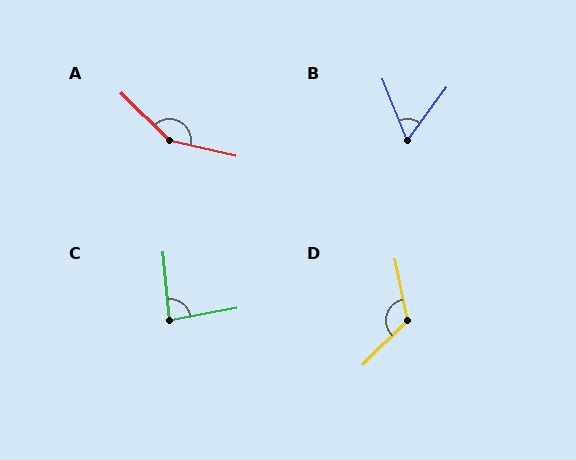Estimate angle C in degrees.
Approximately 85 degrees.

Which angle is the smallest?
B, at approximately 58 degrees.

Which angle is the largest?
A, at approximately 148 degrees.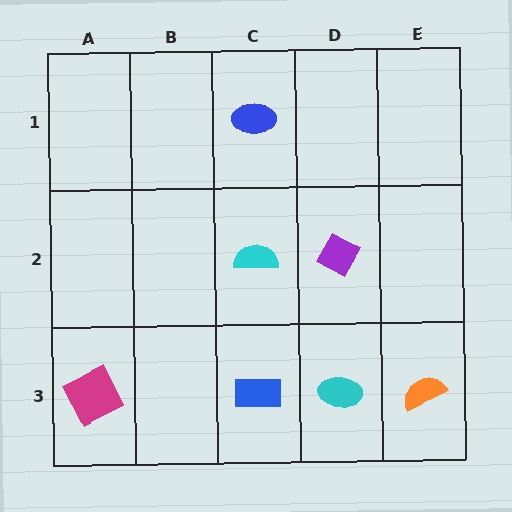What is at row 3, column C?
A blue rectangle.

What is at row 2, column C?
A cyan semicircle.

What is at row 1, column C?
A blue ellipse.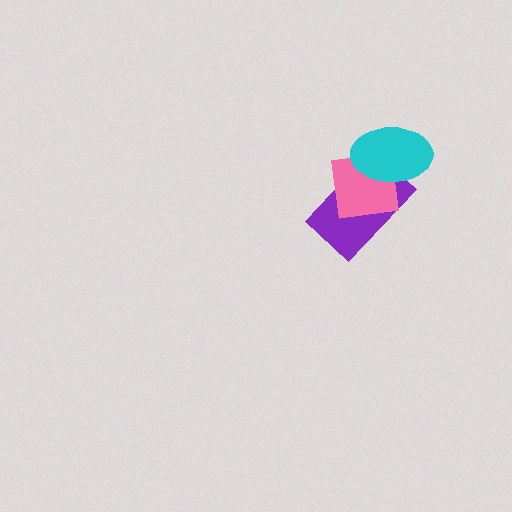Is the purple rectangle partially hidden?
Yes, it is partially covered by another shape.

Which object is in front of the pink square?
The cyan ellipse is in front of the pink square.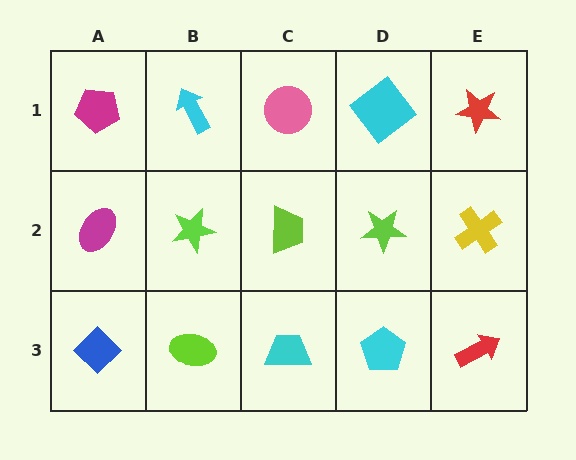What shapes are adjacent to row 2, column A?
A magenta pentagon (row 1, column A), a blue diamond (row 3, column A), a lime star (row 2, column B).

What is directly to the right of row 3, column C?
A cyan pentagon.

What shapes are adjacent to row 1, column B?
A lime star (row 2, column B), a magenta pentagon (row 1, column A), a pink circle (row 1, column C).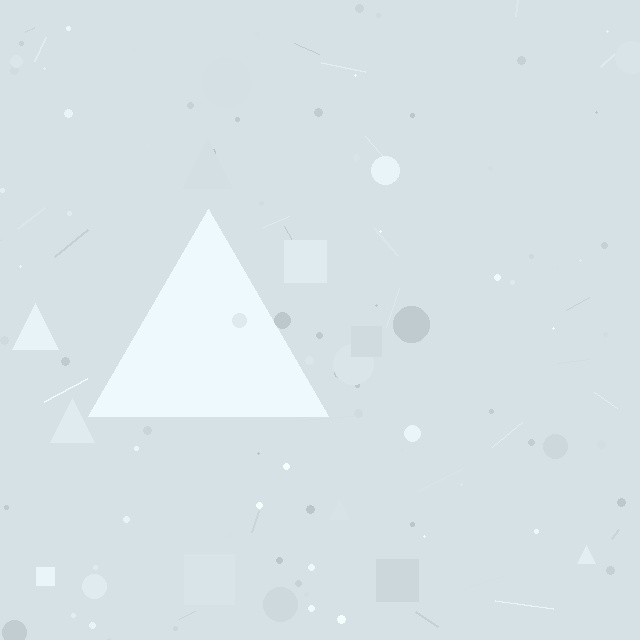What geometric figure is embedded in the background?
A triangle is embedded in the background.